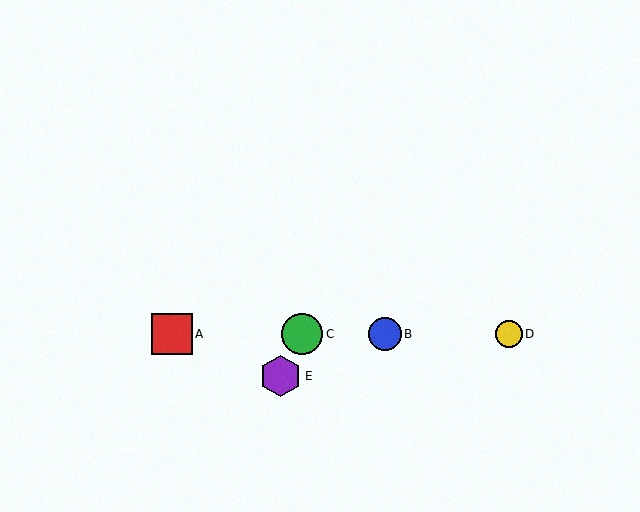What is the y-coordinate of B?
Object B is at y≈334.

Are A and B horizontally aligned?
Yes, both are at y≈334.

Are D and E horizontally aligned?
No, D is at y≈334 and E is at y≈376.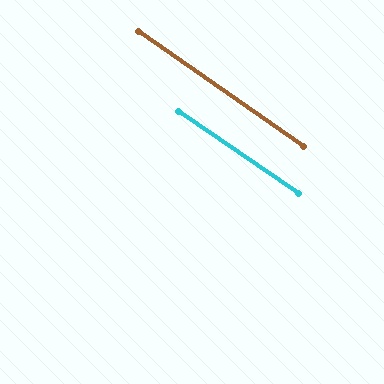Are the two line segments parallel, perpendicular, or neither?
Parallel — their directions differ by only 0.8°.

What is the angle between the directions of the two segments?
Approximately 1 degree.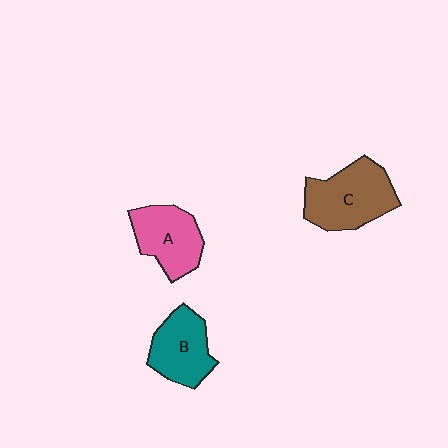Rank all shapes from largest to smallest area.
From largest to smallest: C (brown), A (pink), B (teal).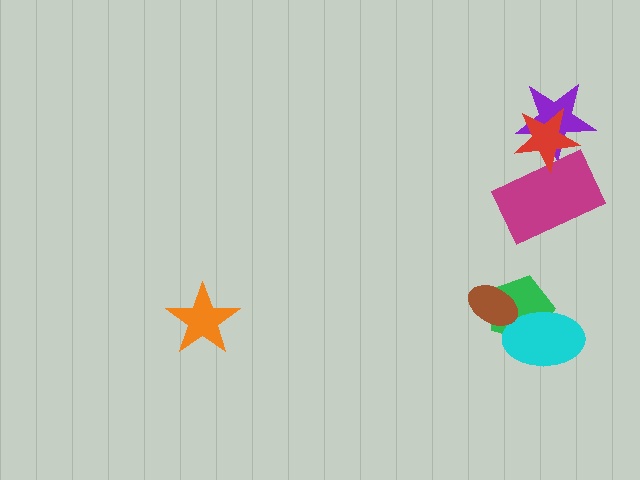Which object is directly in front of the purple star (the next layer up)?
The magenta rectangle is directly in front of the purple star.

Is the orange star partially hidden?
No, no other shape covers it.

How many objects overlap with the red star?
2 objects overlap with the red star.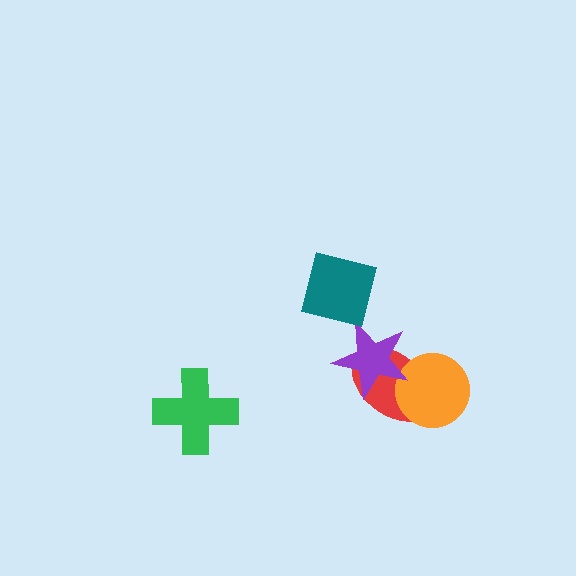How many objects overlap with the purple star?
2 objects overlap with the purple star.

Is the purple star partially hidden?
No, no other shape covers it.